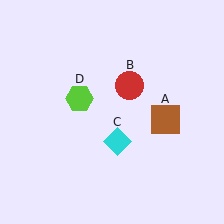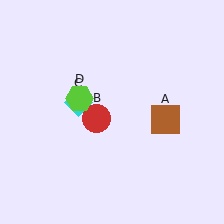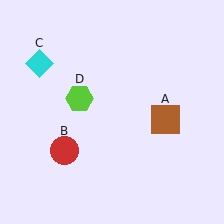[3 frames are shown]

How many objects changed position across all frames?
2 objects changed position: red circle (object B), cyan diamond (object C).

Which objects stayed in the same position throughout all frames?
Brown square (object A) and lime hexagon (object D) remained stationary.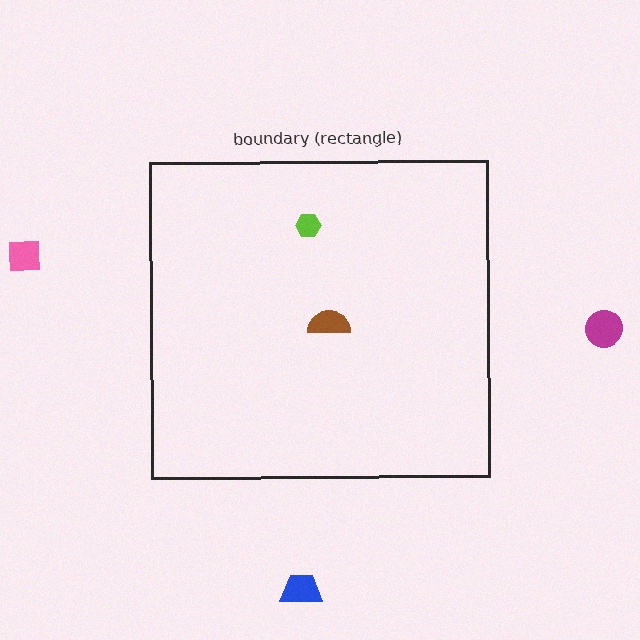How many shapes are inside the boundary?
2 inside, 3 outside.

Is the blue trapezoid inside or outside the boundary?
Outside.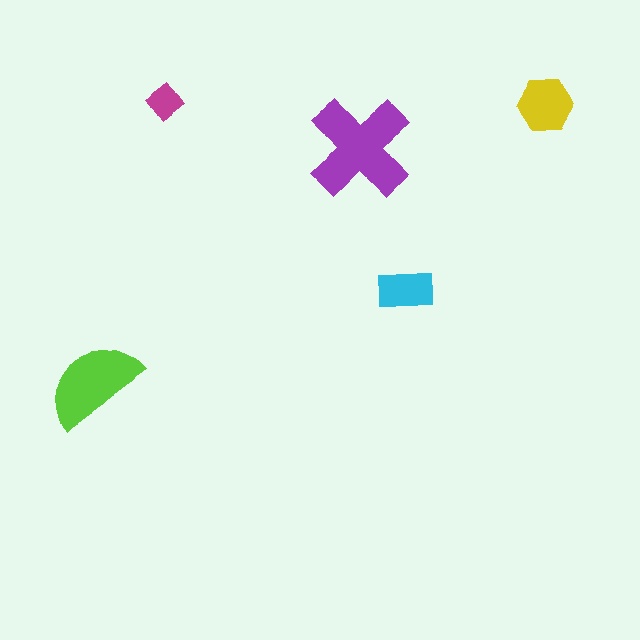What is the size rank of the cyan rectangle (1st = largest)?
4th.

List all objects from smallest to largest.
The magenta diamond, the cyan rectangle, the yellow hexagon, the lime semicircle, the purple cross.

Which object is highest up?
The magenta diamond is topmost.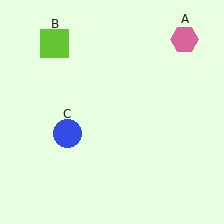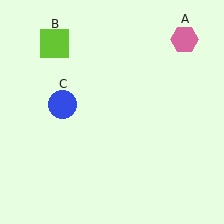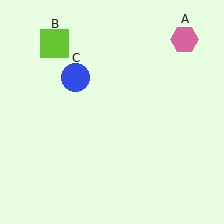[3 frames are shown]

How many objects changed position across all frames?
1 object changed position: blue circle (object C).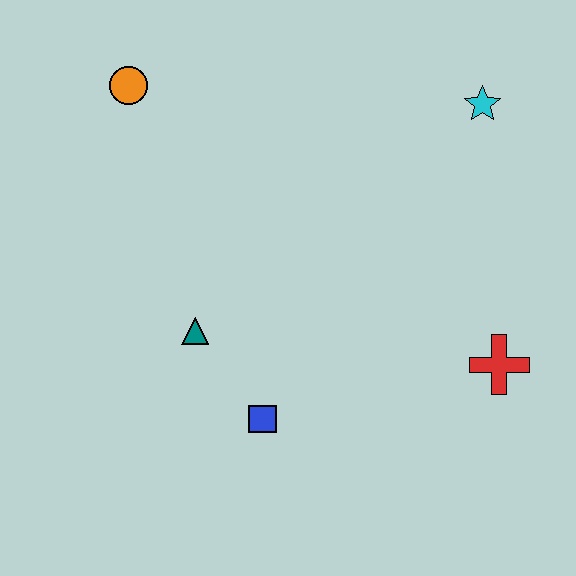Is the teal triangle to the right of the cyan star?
No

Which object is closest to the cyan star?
The red cross is closest to the cyan star.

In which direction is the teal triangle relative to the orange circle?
The teal triangle is below the orange circle.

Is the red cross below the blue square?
No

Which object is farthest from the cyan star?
The blue square is farthest from the cyan star.